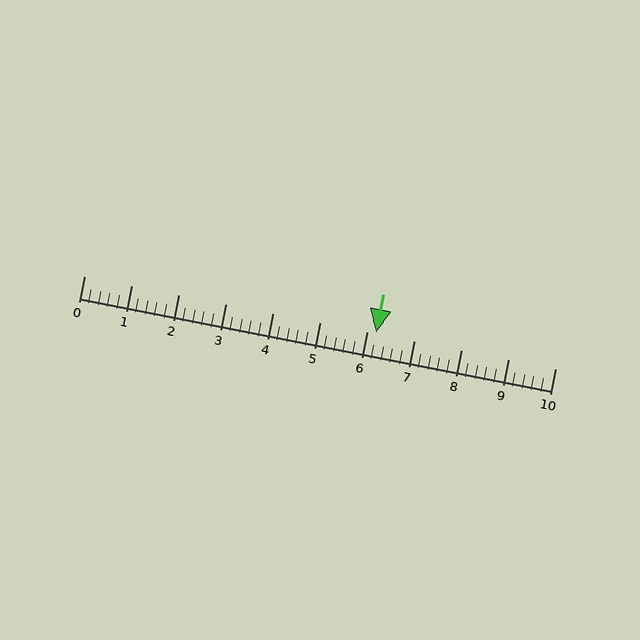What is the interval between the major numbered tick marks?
The major tick marks are spaced 1 units apart.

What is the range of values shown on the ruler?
The ruler shows values from 0 to 10.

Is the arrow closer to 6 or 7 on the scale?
The arrow is closer to 6.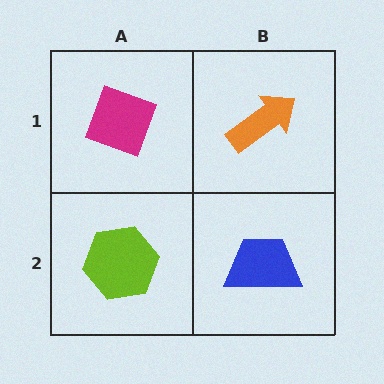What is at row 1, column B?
An orange arrow.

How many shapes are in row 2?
2 shapes.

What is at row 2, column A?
A lime hexagon.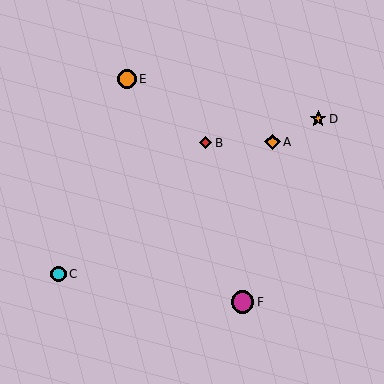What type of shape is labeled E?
Shape E is an orange circle.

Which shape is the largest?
The magenta circle (labeled F) is the largest.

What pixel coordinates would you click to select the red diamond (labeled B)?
Click at (206, 143) to select the red diamond B.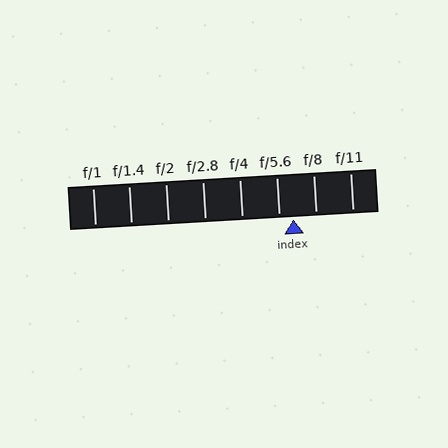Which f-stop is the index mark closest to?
The index mark is closest to f/5.6.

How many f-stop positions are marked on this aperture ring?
There are 8 f-stop positions marked.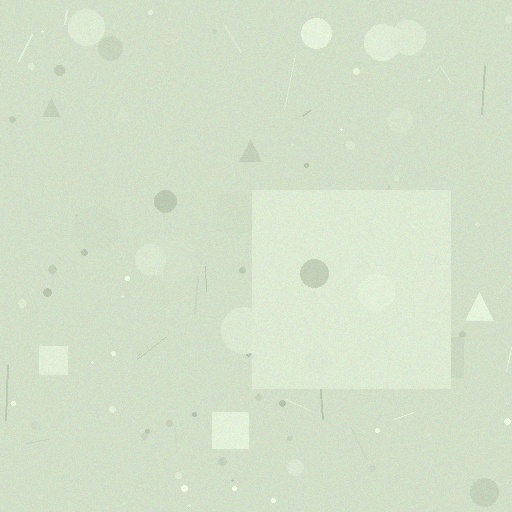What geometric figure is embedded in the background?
A square is embedded in the background.